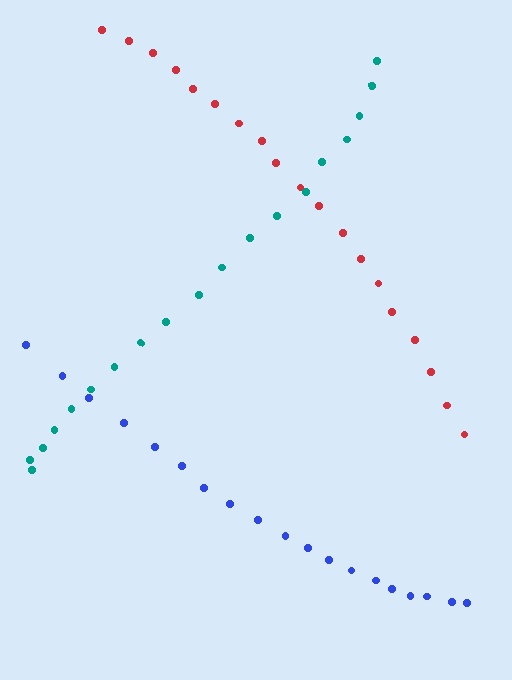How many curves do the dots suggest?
There are 3 distinct paths.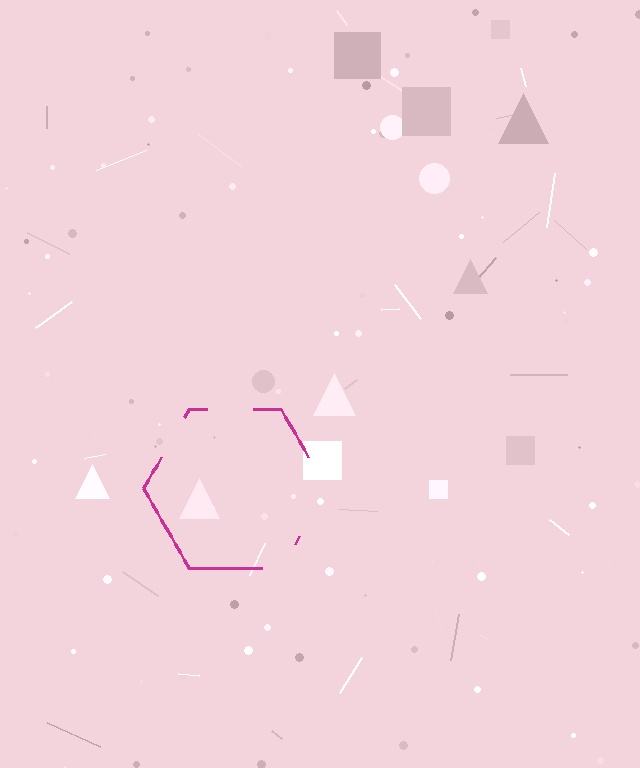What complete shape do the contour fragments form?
The contour fragments form a hexagon.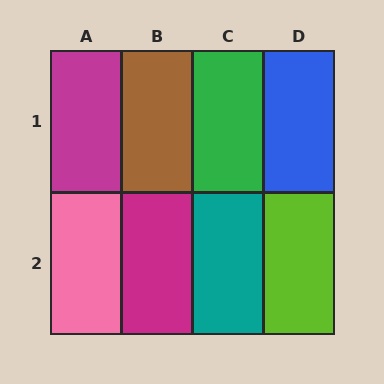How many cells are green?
1 cell is green.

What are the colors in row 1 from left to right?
Magenta, brown, green, blue.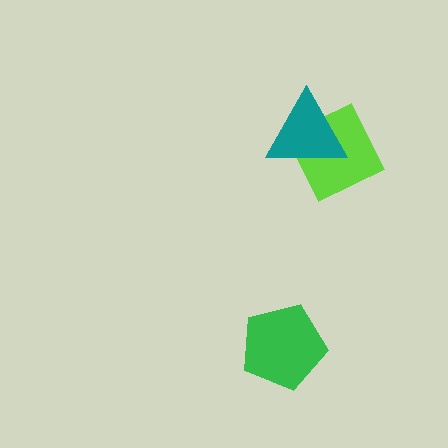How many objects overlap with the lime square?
1 object overlaps with the lime square.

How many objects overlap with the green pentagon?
0 objects overlap with the green pentagon.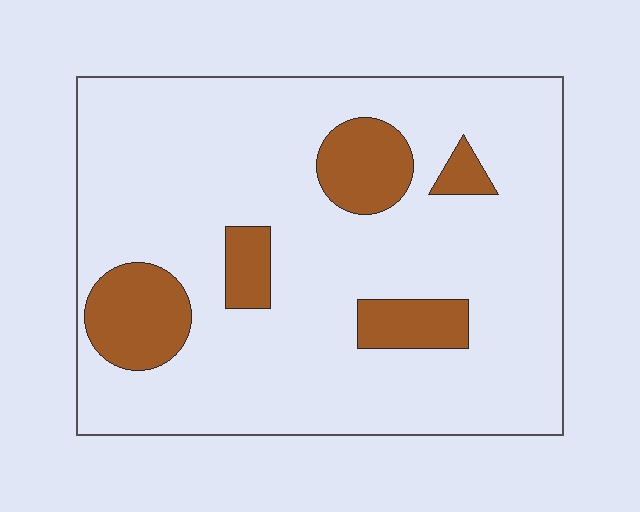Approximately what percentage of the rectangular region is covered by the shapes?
Approximately 15%.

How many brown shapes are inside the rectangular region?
5.